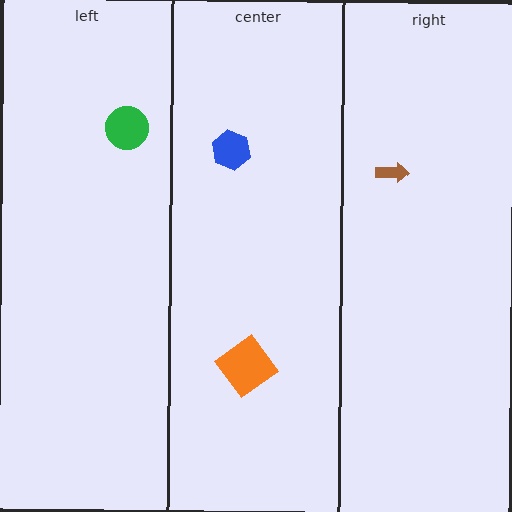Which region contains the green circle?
The left region.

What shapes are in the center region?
The blue hexagon, the orange diamond.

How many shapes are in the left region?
1.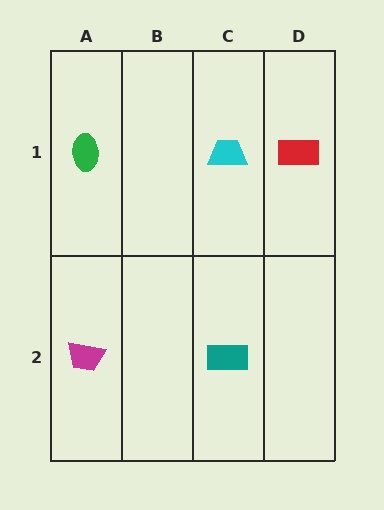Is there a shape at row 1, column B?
No, that cell is empty.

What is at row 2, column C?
A teal rectangle.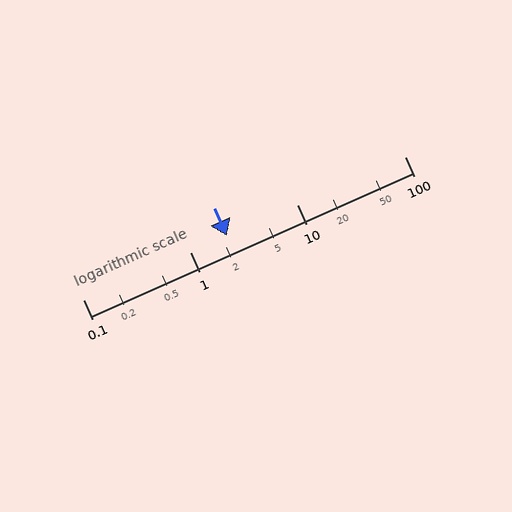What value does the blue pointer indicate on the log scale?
The pointer indicates approximately 2.2.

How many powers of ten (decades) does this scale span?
The scale spans 3 decades, from 0.1 to 100.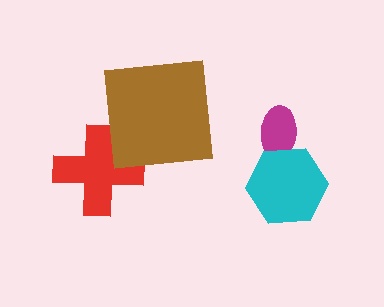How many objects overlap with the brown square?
1 object overlaps with the brown square.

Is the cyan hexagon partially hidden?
No, no other shape covers it.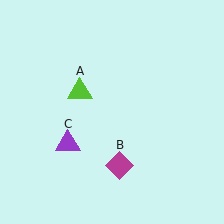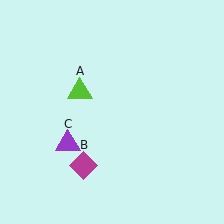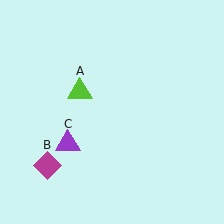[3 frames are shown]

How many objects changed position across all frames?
1 object changed position: magenta diamond (object B).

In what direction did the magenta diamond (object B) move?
The magenta diamond (object B) moved left.